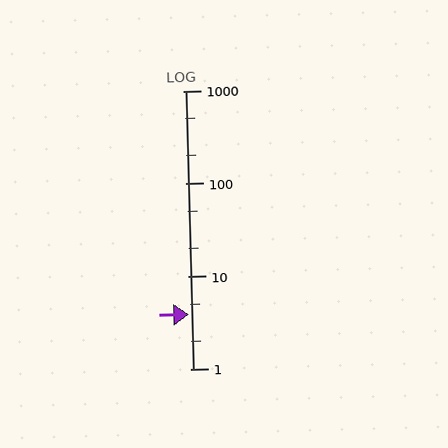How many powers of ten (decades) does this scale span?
The scale spans 3 decades, from 1 to 1000.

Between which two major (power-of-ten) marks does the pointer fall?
The pointer is between 1 and 10.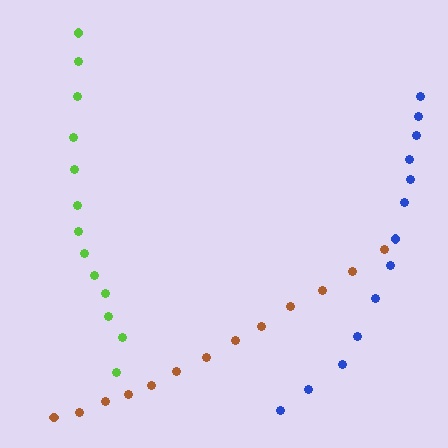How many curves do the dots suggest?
There are 3 distinct paths.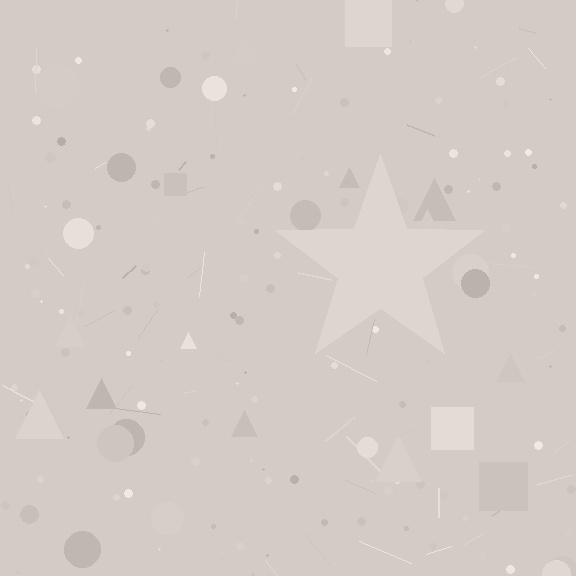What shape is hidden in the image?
A star is hidden in the image.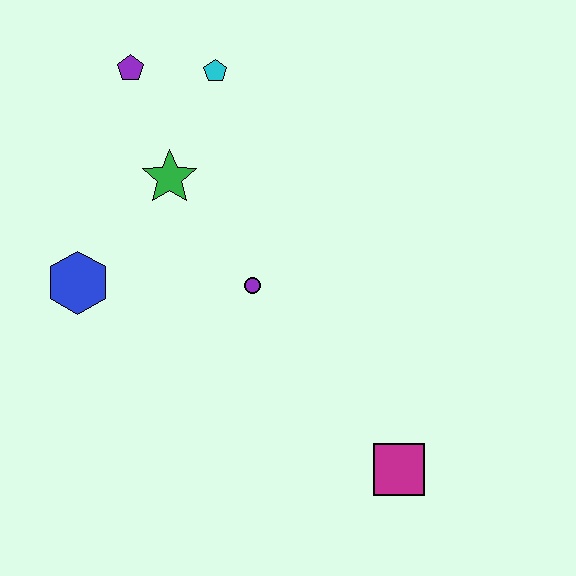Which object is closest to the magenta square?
The purple circle is closest to the magenta square.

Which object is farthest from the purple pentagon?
The magenta square is farthest from the purple pentagon.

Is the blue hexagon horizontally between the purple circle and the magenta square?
No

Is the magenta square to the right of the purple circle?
Yes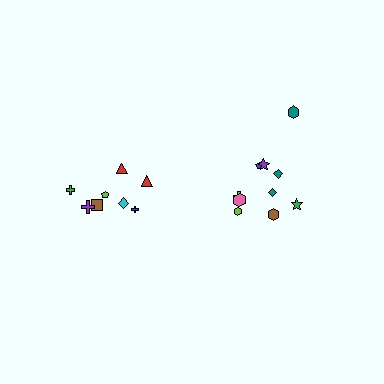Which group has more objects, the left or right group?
The right group.